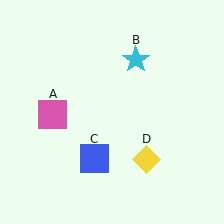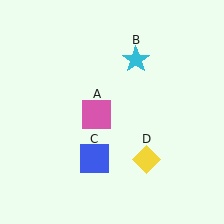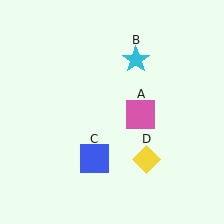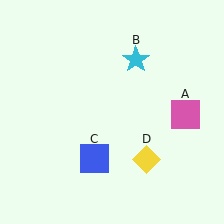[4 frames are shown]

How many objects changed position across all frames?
1 object changed position: pink square (object A).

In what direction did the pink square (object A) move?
The pink square (object A) moved right.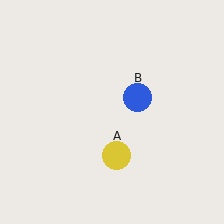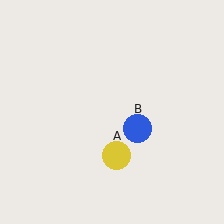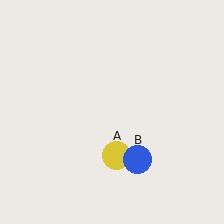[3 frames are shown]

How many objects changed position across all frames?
1 object changed position: blue circle (object B).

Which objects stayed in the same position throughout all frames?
Yellow circle (object A) remained stationary.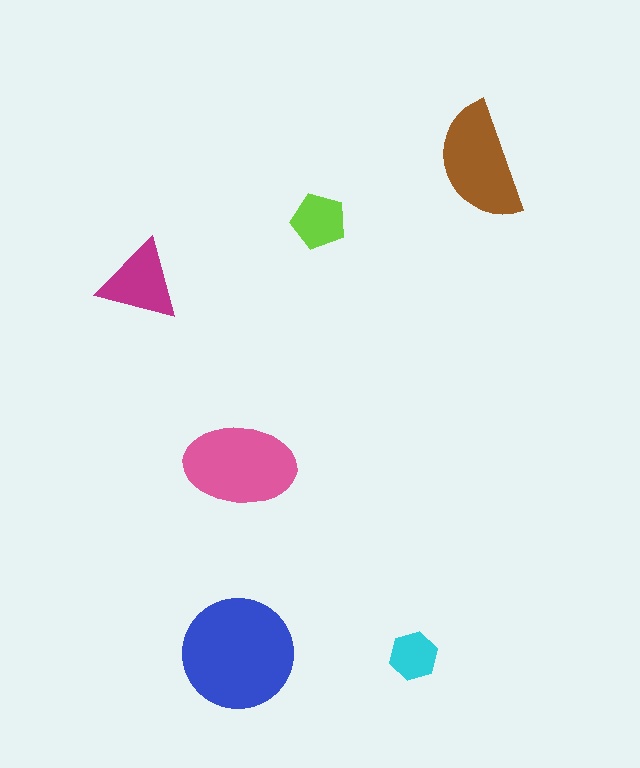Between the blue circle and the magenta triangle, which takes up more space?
The blue circle.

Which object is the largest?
The blue circle.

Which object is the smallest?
The cyan hexagon.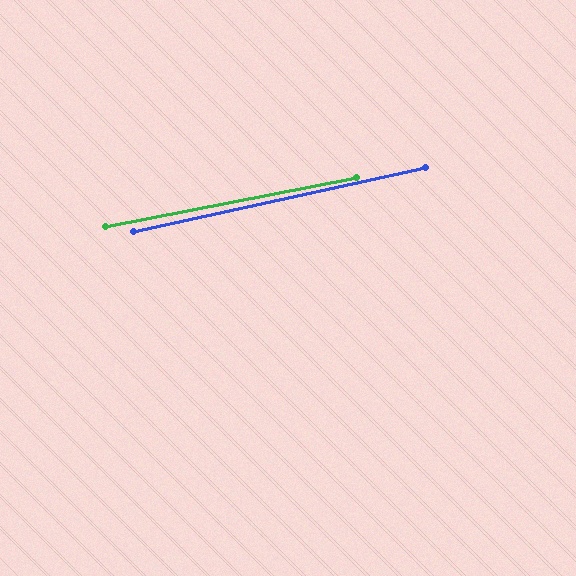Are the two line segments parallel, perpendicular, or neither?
Parallel — their directions differ by only 1.2°.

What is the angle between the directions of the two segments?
Approximately 1 degree.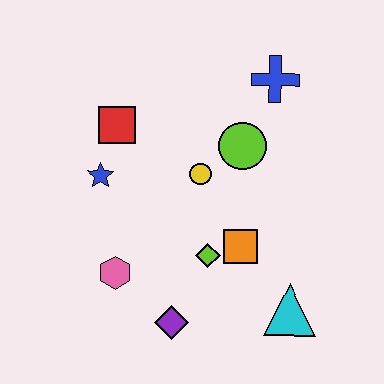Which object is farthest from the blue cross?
The purple diamond is farthest from the blue cross.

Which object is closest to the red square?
The blue star is closest to the red square.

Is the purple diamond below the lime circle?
Yes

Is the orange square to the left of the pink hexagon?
No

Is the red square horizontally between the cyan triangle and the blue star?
Yes